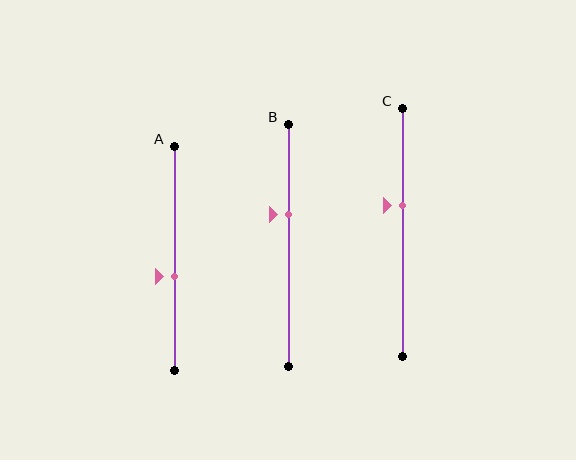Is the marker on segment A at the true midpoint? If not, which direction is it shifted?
No, the marker on segment A is shifted downward by about 8% of the segment length.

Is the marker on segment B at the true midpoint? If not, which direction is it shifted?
No, the marker on segment B is shifted upward by about 13% of the segment length.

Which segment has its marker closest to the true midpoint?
Segment A has its marker closest to the true midpoint.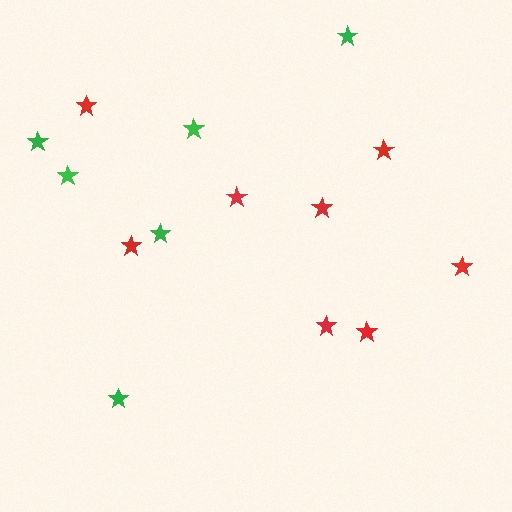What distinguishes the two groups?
There are 2 groups: one group of green stars (6) and one group of red stars (8).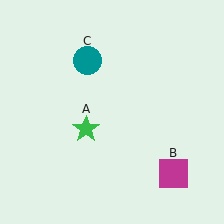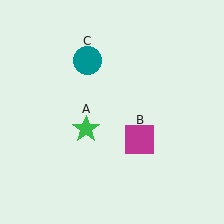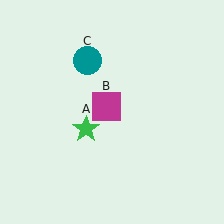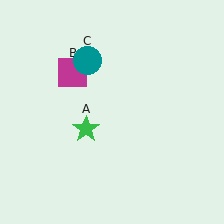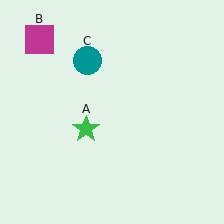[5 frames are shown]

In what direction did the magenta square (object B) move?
The magenta square (object B) moved up and to the left.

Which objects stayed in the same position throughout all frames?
Green star (object A) and teal circle (object C) remained stationary.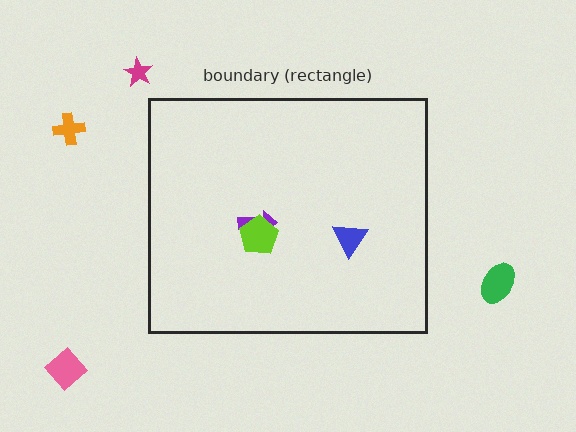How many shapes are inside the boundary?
3 inside, 4 outside.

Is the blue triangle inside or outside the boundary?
Inside.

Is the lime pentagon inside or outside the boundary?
Inside.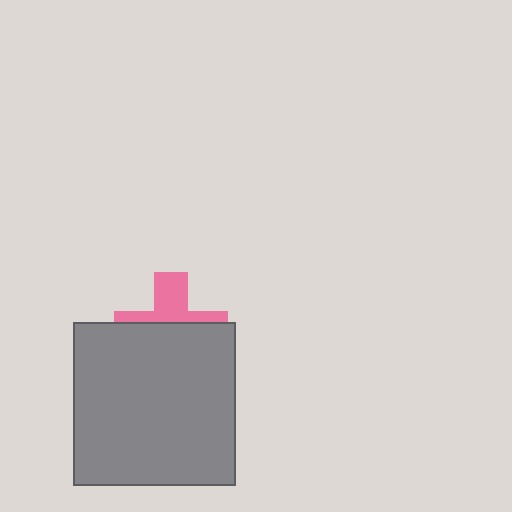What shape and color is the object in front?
The object in front is a gray square.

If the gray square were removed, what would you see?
You would see the complete pink cross.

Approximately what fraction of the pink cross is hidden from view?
Roughly 62% of the pink cross is hidden behind the gray square.